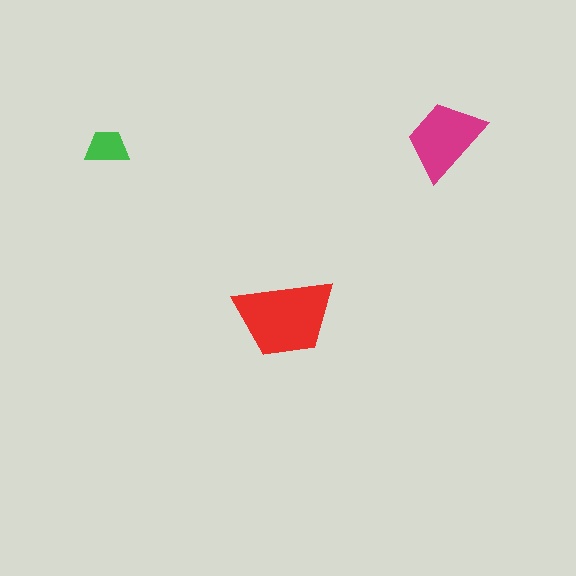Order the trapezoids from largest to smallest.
the red one, the magenta one, the green one.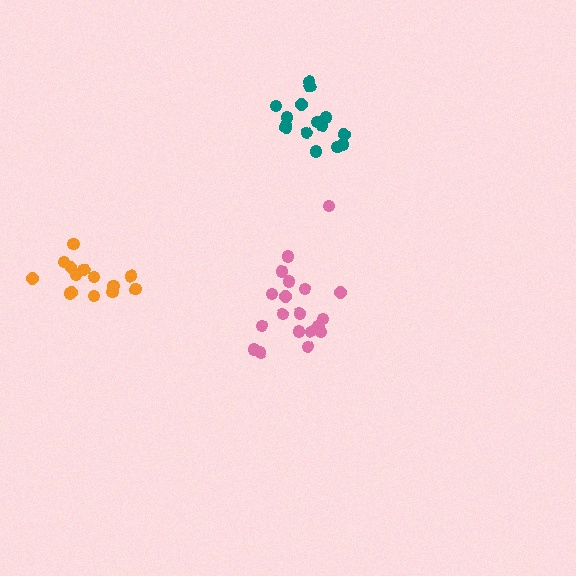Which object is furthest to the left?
The orange cluster is leftmost.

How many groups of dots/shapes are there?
There are 3 groups.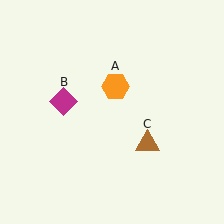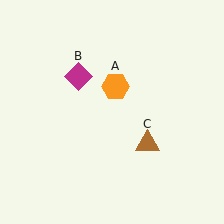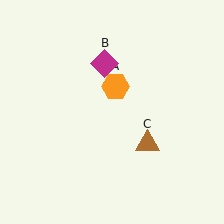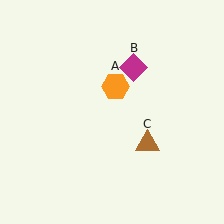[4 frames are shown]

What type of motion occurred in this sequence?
The magenta diamond (object B) rotated clockwise around the center of the scene.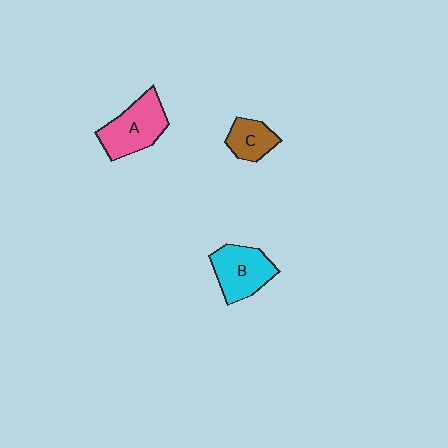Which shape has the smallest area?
Shape C (brown).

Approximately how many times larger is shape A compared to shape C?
Approximately 1.7 times.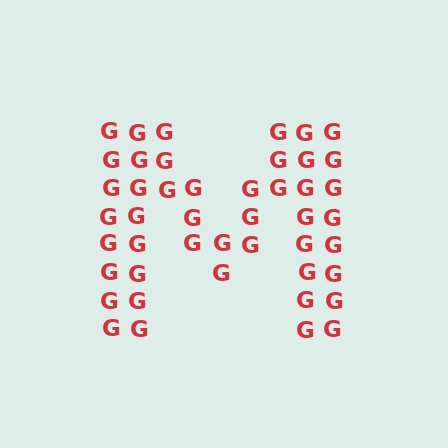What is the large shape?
The large shape is the letter M.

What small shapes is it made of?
It is made of small letter G's.